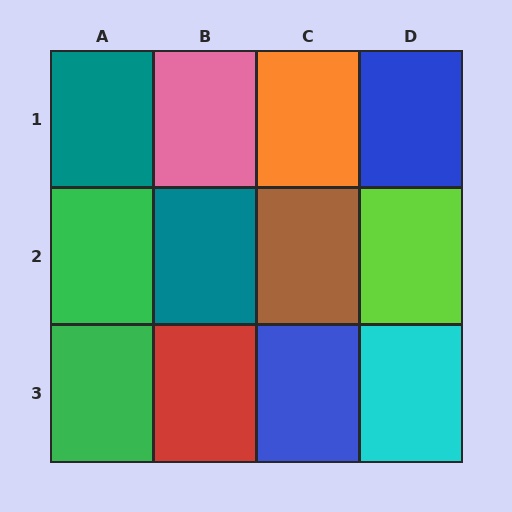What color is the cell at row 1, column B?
Pink.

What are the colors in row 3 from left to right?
Green, red, blue, cyan.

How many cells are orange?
1 cell is orange.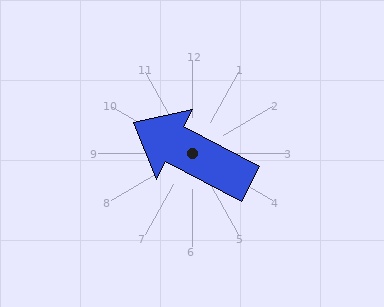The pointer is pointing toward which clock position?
Roughly 10 o'clock.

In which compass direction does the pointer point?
Northwest.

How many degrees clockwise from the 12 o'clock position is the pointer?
Approximately 298 degrees.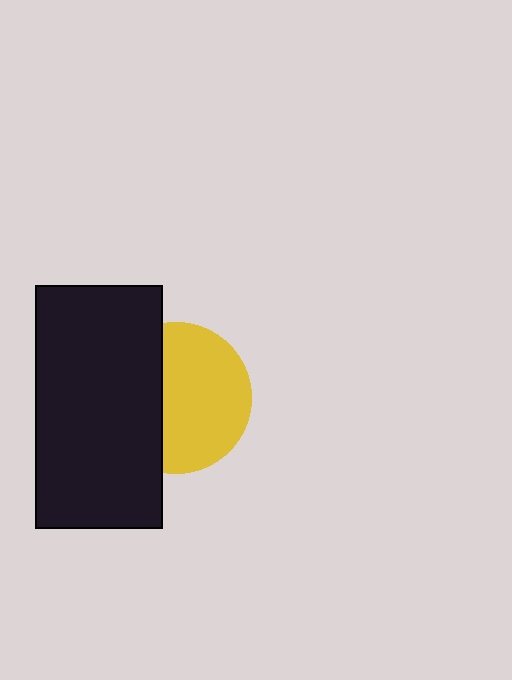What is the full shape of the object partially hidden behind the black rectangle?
The partially hidden object is a yellow circle.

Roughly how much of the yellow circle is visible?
About half of it is visible (roughly 60%).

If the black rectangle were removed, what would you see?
You would see the complete yellow circle.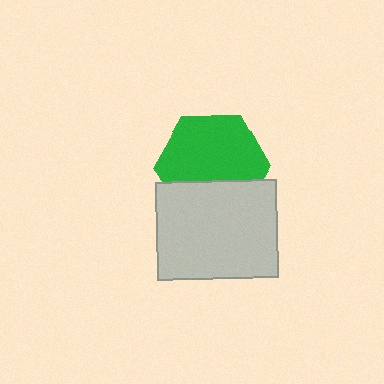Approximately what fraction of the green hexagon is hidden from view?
Roughly 32% of the green hexagon is hidden behind the light gray rectangle.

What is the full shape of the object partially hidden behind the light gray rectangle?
The partially hidden object is a green hexagon.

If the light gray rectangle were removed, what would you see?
You would see the complete green hexagon.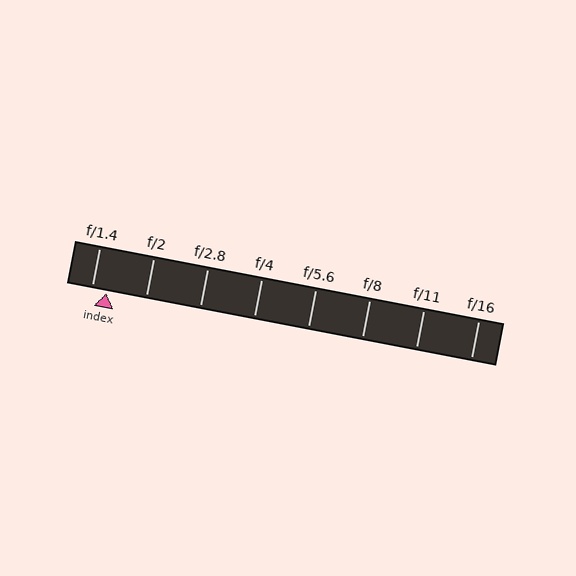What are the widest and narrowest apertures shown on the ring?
The widest aperture shown is f/1.4 and the narrowest is f/16.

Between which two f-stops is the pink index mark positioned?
The index mark is between f/1.4 and f/2.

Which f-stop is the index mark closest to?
The index mark is closest to f/1.4.